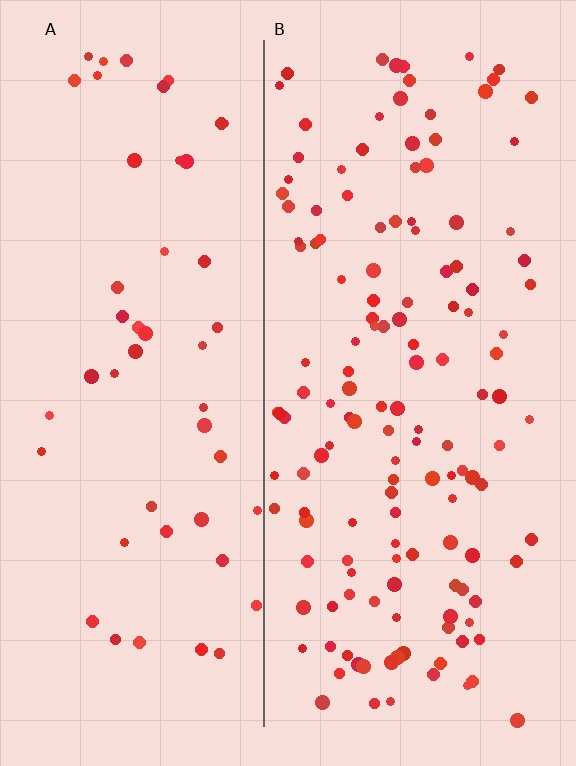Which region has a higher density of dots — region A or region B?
B (the right).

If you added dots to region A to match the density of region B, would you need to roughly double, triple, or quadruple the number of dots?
Approximately triple.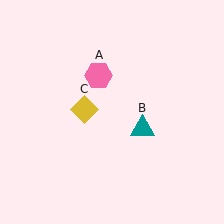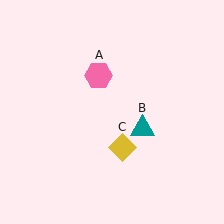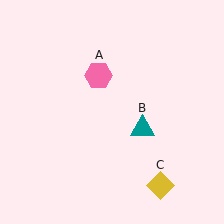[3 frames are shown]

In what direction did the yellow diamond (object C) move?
The yellow diamond (object C) moved down and to the right.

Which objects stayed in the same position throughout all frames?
Pink hexagon (object A) and teal triangle (object B) remained stationary.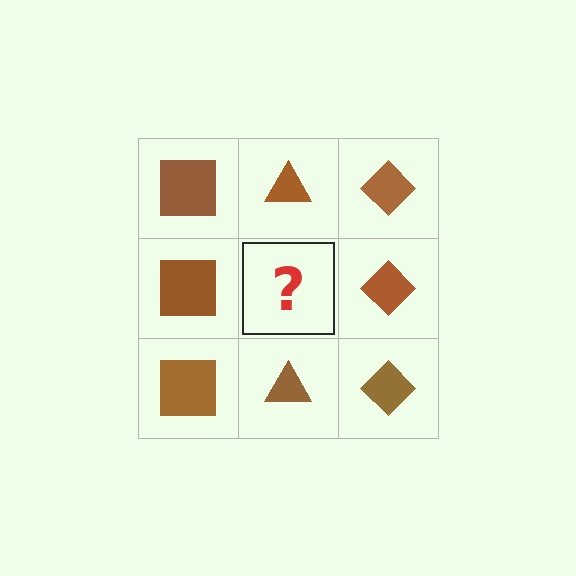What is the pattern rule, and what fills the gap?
The rule is that each column has a consistent shape. The gap should be filled with a brown triangle.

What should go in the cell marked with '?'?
The missing cell should contain a brown triangle.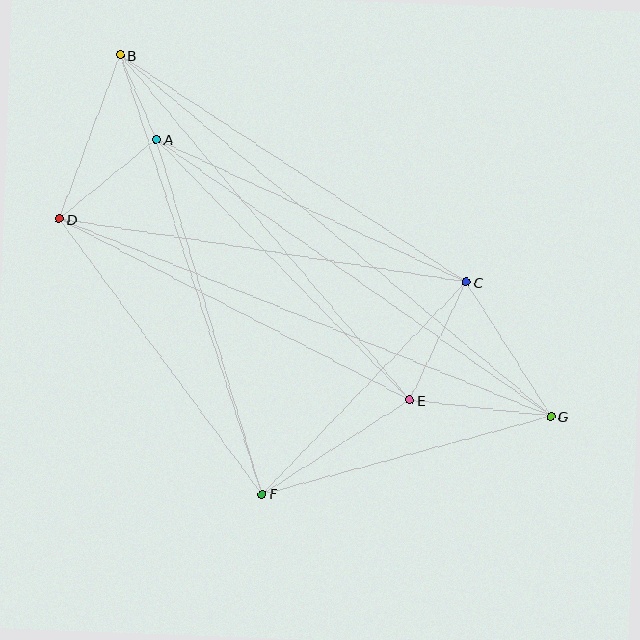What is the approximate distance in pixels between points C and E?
The distance between C and E is approximately 131 pixels.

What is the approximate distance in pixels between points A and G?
The distance between A and G is approximately 482 pixels.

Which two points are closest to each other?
Points A and B are closest to each other.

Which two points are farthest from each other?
Points B and G are farthest from each other.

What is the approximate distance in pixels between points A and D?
The distance between A and D is approximately 125 pixels.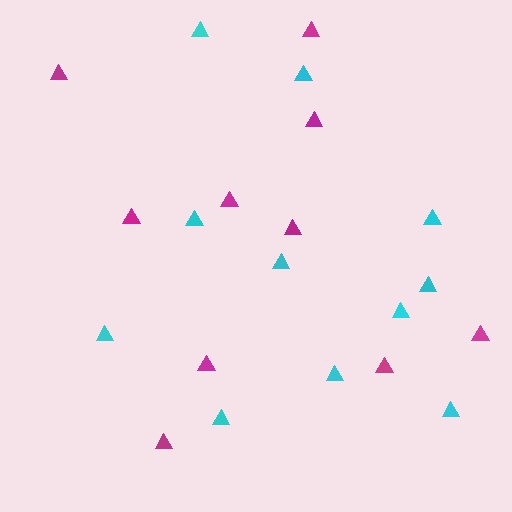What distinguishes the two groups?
There are 2 groups: one group of magenta triangles (10) and one group of cyan triangles (11).